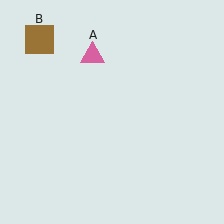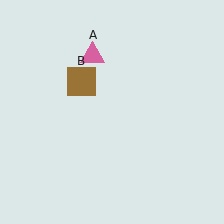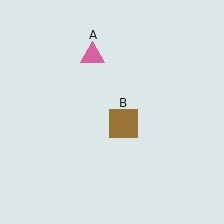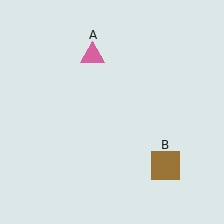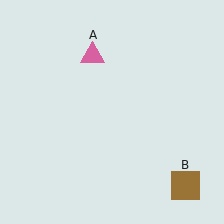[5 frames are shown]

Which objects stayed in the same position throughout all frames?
Pink triangle (object A) remained stationary.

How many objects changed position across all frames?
1 object changed position: brown square (object B).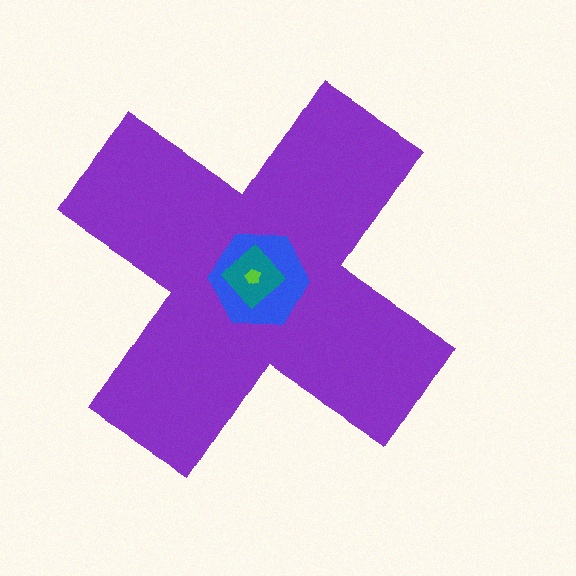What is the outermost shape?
The purple cross.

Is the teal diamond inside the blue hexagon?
Yes.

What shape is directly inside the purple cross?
The blue hexagon.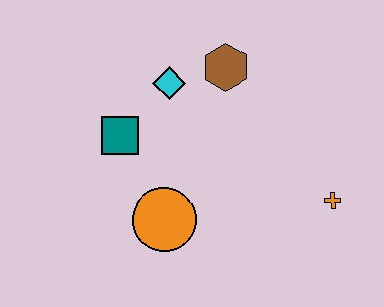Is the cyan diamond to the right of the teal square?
Yes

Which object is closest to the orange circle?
The teal square is closest to the orange circle.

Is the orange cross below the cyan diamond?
Yes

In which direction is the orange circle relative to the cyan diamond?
The orange circle is below the cyan diamond.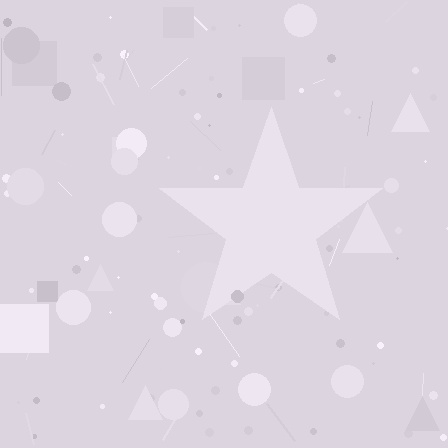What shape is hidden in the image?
A star is hidden in the image.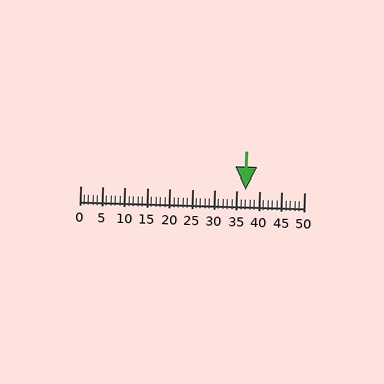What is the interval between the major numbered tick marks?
The major tick marks are spaced 5 units apart.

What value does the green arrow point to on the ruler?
The green arrow points to approximately 37.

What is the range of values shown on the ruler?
The ruler shows values from 0 to 50.